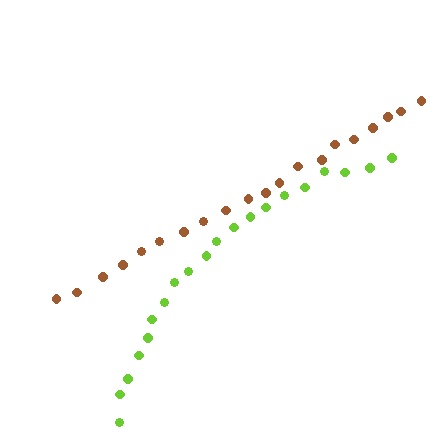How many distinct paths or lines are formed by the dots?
There are 2 distinct paths.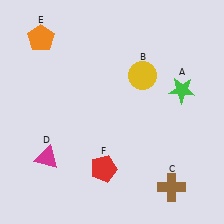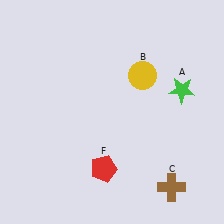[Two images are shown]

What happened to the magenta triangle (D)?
The magenta triangle (D) was removed in Image 2. It was in the bottom-left area of Image 1.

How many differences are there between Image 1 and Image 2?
There are 2 differences between the two images.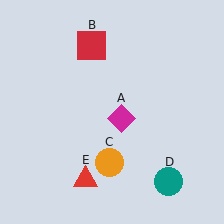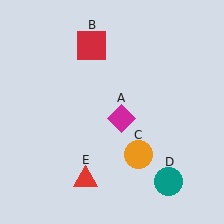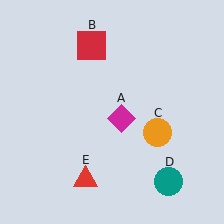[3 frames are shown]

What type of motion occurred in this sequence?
The orange circle (object C) rotated counterclockwise around the center of the scene.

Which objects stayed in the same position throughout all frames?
Magenta diamond (object A) and red square (object B) and teal circle (object D) and red triangle (object E) remained stationary.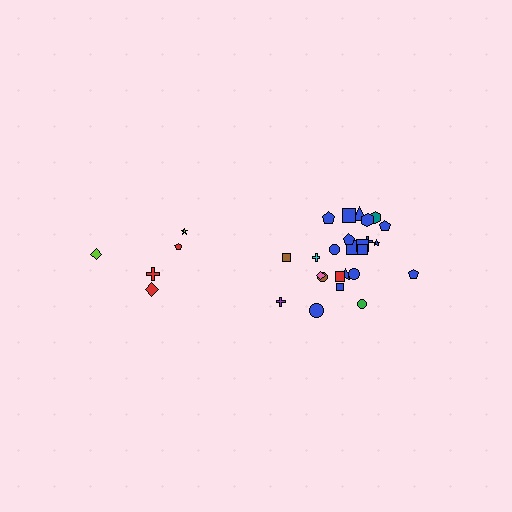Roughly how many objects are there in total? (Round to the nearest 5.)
Roughly 30 objects in total.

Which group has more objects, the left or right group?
The right group.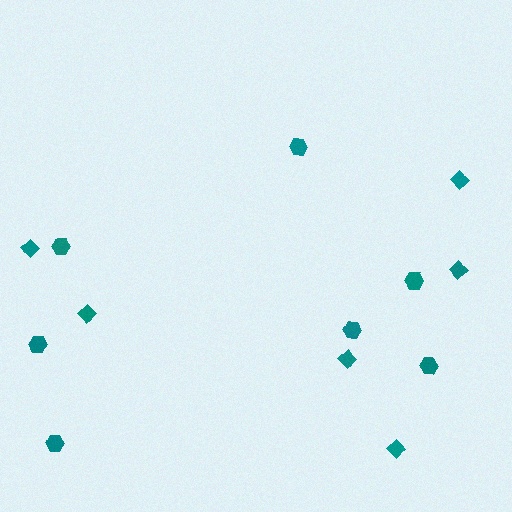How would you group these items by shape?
There are 2 groups: one group of hexagons (7) and one group of diamonds (6).